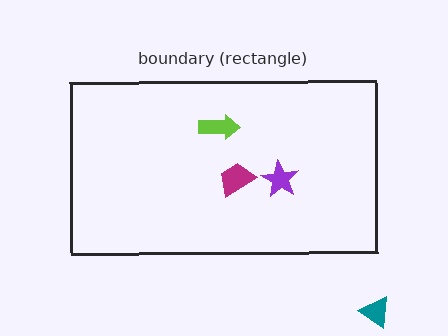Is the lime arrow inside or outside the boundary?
Inside.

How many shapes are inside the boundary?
3 inside, 1 outside.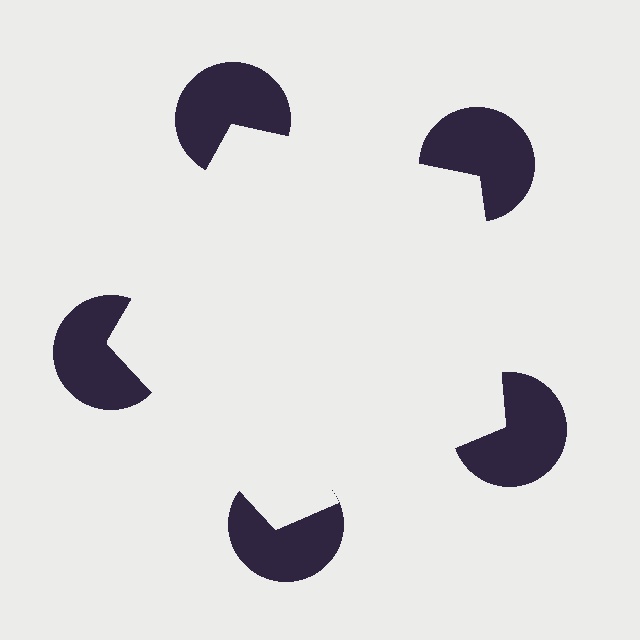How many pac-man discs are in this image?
There are 5 — one at each vertex of the illusory pentagon.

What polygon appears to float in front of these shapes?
An illusory pentagon — its edges are inferred from the aligned wedge cuts in the pac-man discs, not physically drawn.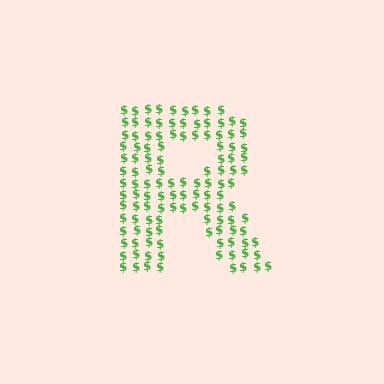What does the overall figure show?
The overall figure shows the letter R.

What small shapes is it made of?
It is made of small dollar signs.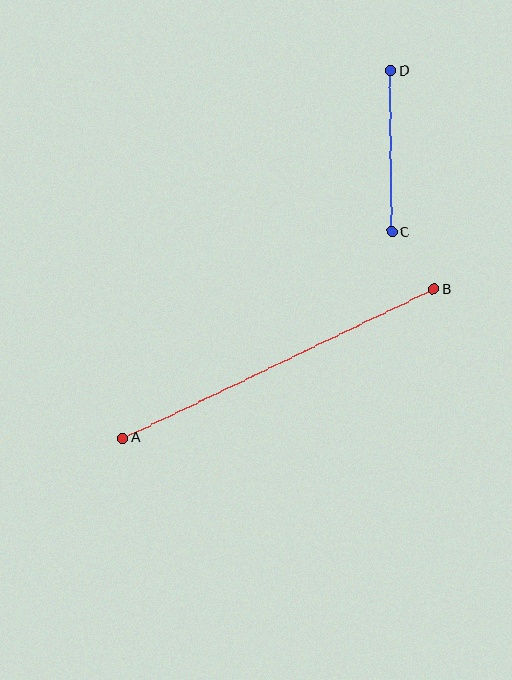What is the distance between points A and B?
The distance is approximately 345 pixels.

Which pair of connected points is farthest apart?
Points A and B are farthest apart.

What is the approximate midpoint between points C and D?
The midpoint is at approximately (391, 151) pixels.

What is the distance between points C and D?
The distance is approximately 161 pixels.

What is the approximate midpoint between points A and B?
The midpoint is at approximately (278, 363) pixels.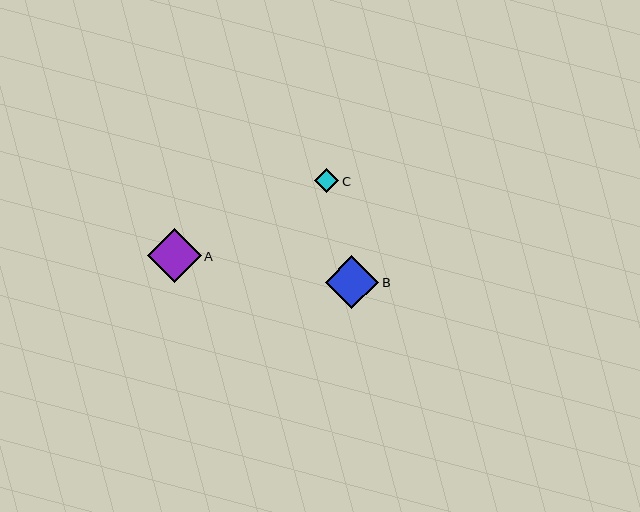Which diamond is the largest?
Diamond A is the largest with a size of approximately 54 pixels.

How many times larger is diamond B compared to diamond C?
Diamond B is approximately 2.2 times the size of diamond C.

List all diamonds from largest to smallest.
From largest to smallest: A, B, C.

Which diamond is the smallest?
Diamond C is the smallest with a size of approximately 24 pixels.